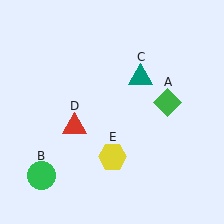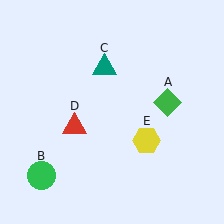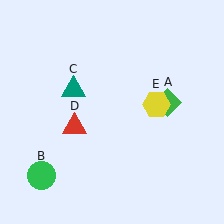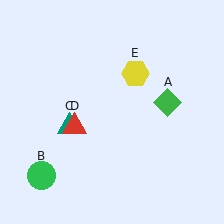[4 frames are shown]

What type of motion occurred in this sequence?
The teal triangle (object C), yellow hexagon (object E) rotated counterclockwise around the center of the scene.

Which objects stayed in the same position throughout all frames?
Green diamond (object A) and green circle (object B) and red triangle (object D) remained stationary.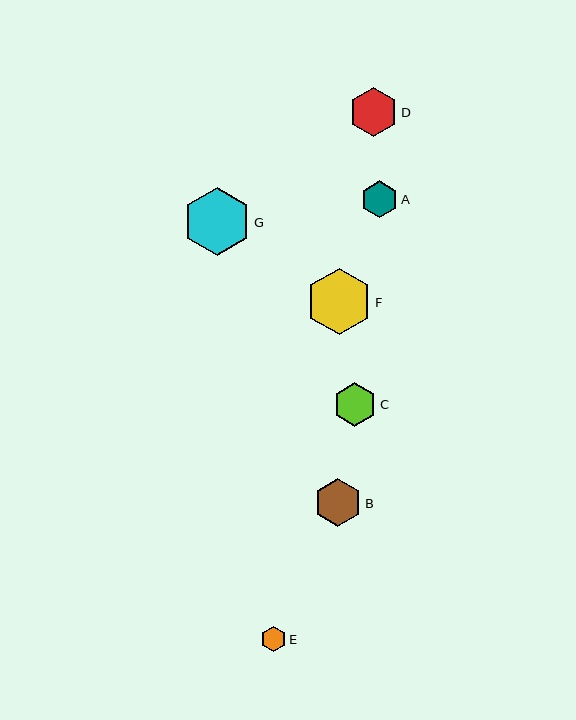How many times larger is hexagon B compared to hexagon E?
Hexagon B is approximately 1.9 times the size of hexagon E.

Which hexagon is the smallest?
Hexagon E is the smallest with a size of approximately 26 pixels.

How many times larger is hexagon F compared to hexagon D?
Hexagon F is approximately 1.4 times the size of hexagon D.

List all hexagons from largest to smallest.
From largest to smallest: G, F, D, B, C, A, E.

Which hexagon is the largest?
Hexagon G is the largest with a size of approximately 68 pixels.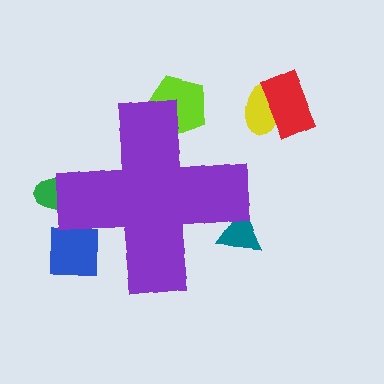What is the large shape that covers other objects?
A purple cross.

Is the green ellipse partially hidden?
Yes, the green ellipse is partially hidden behind the purple cross.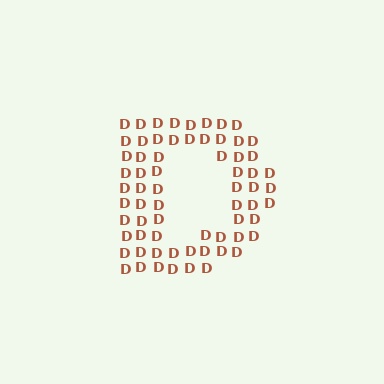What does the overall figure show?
The overall figure shows the letter D.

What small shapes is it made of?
It is made of small letter D's.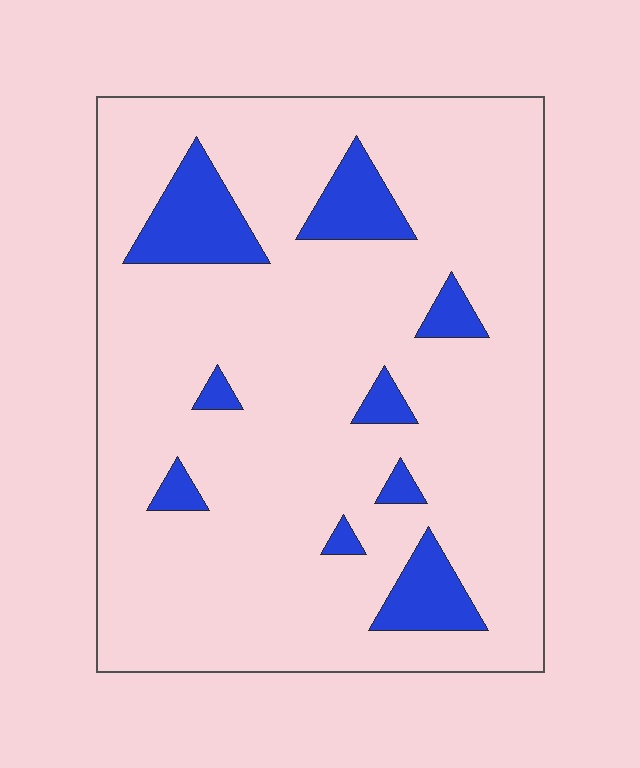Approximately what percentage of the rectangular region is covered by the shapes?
Approximately 15%.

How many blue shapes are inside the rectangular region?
9.